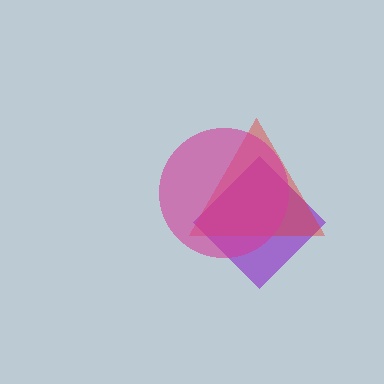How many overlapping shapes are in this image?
There are 3 overlapping shapes in the image.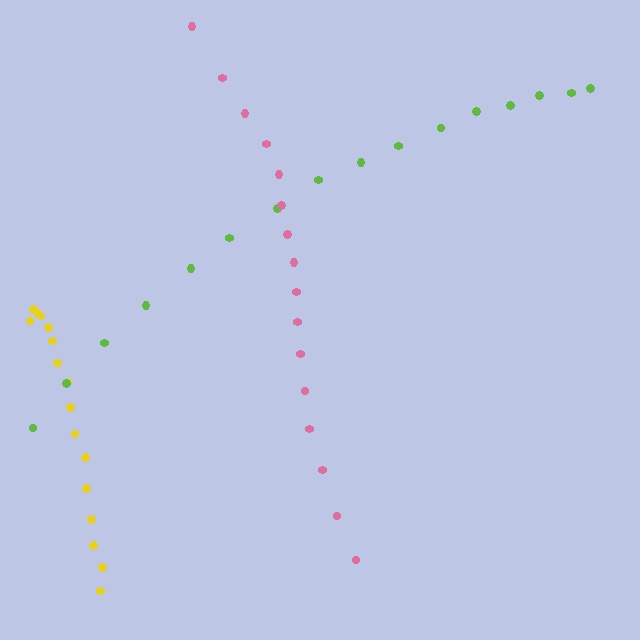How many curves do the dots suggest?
There are 3 distinct paths.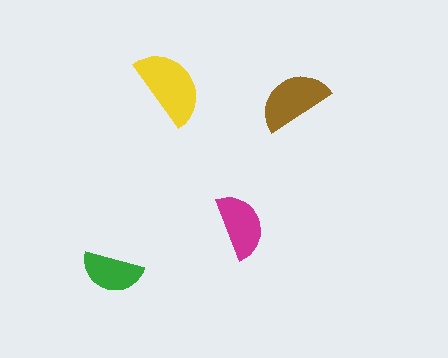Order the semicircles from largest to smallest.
the yellow one, the brown one, the magenta one, the green one.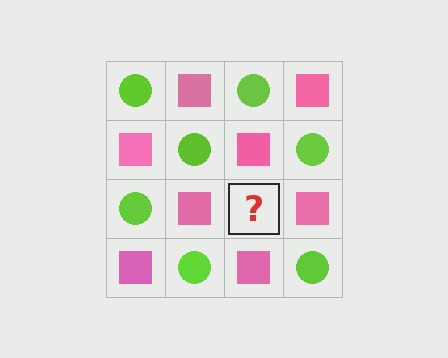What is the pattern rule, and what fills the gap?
The rule is that it alternates lime circle and pink square in a checkerboard pattern. The gap should be filled with a lime circle.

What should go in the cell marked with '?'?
The missing cell should contain a lime circle.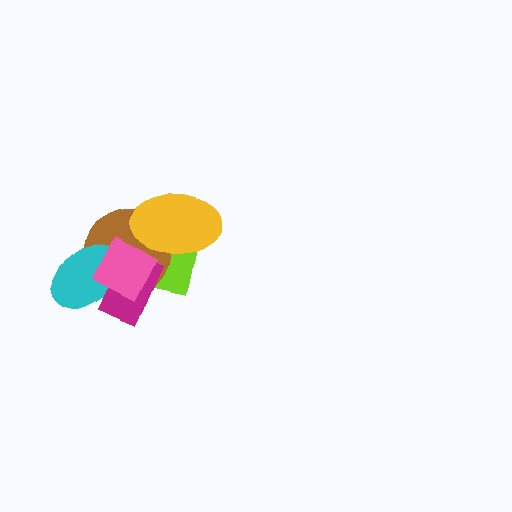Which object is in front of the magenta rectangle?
The pink diamond is in front of the magenta rectangle.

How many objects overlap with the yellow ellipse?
3 objects overlap with the yellow ellipse.